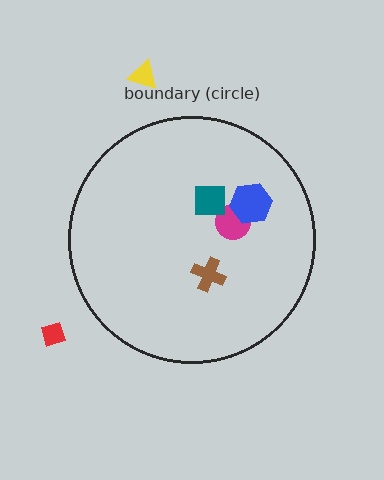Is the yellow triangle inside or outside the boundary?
Outside.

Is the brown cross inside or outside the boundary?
Inside.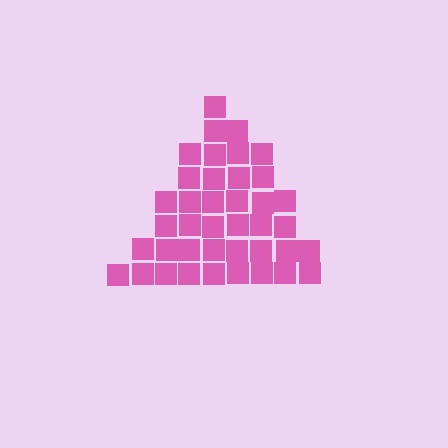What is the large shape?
The large shape is a triangle.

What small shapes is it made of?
It is made of small squares.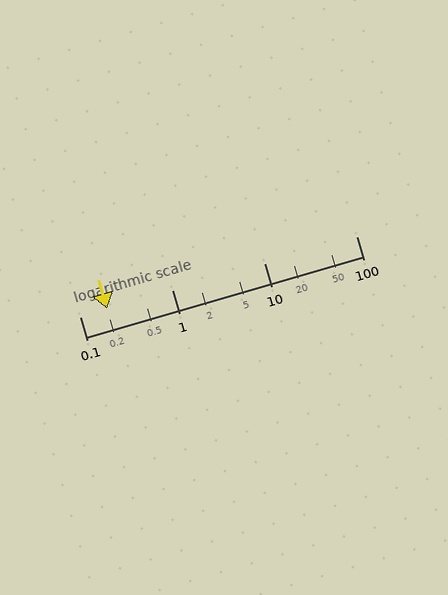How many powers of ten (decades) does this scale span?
The scale spans 3 decades, from 0.1 to 100.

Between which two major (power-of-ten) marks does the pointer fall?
The pointer is between 0.1 and 1.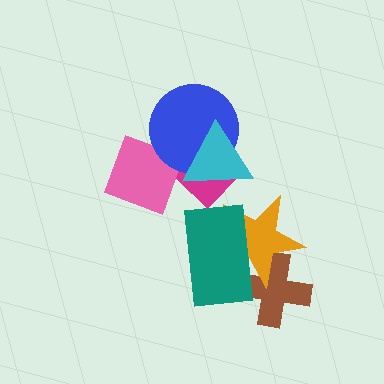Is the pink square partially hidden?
Yes, it is partially covered by another shape.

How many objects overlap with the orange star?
2 objects overlap with the orange star.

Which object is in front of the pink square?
The blue circle is in front of the pink square.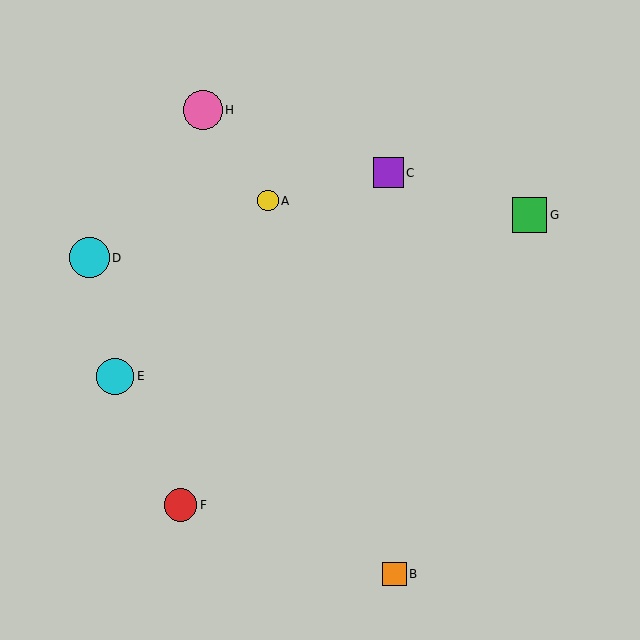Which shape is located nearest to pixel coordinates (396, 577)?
The orange square (labeled B) at (395, 574) is nearest to that location.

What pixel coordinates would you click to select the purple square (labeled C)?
Click at (388, 173) to select the purple square C.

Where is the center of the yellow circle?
The center of the yellow circle is at (268, 201).